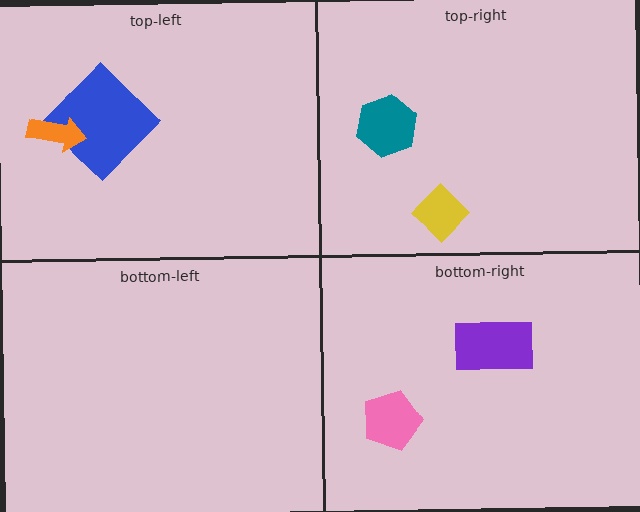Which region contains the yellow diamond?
The top-right region.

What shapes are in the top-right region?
The teal hexagon, the yellow diamond.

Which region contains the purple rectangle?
The bottom-right region.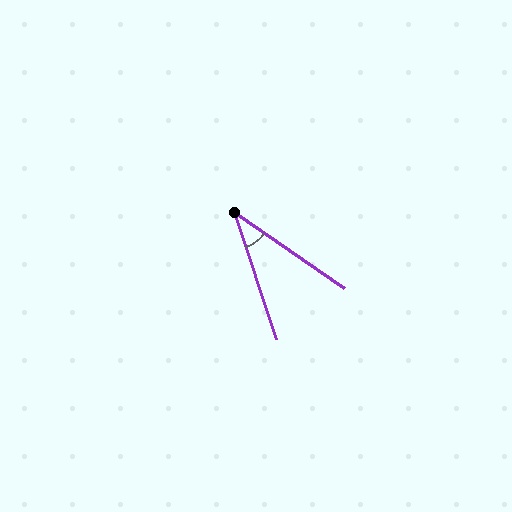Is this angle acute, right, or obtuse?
It is acute.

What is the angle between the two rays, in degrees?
Approximately 37 degrees.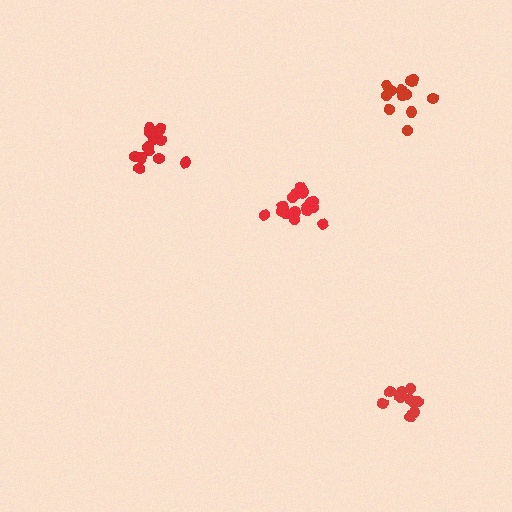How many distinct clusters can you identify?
There are 4 distinct clusters.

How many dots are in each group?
Group 1: 12 dots, Group 2: 14 dots, Group 3: 11 dots, Group 4: 16 dots (53 total).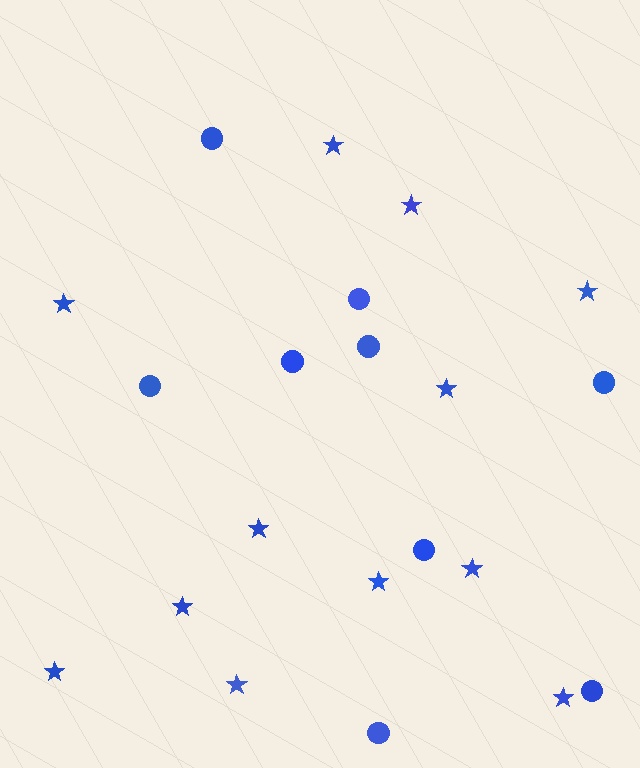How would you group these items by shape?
There are 2 groups: one group of circles (9) and one group of stars (12).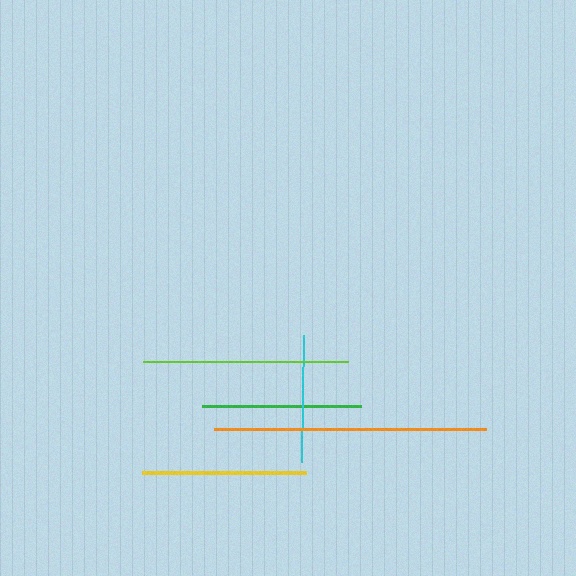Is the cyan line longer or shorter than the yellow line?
The yellow line is longer than the cyan line.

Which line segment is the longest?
The orange line is the longest at approximately 271 pixels.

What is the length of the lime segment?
The lime segment is approximately 205 pixels long.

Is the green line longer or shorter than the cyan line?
The green line is longer than the cyan line.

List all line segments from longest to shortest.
From longest to shortest: orange, lime, yellow, green, cyan.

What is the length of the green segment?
The green segment is approximately 159 pixels long.